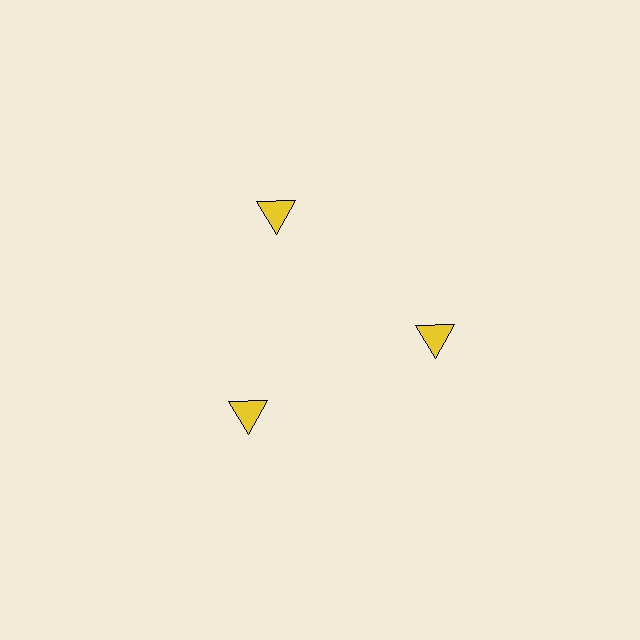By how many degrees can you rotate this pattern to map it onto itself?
The pattern maps onto itself every 120 degrees of rotation.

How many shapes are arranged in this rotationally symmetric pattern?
There are 3 shapes, arranged in 3 groups of 1.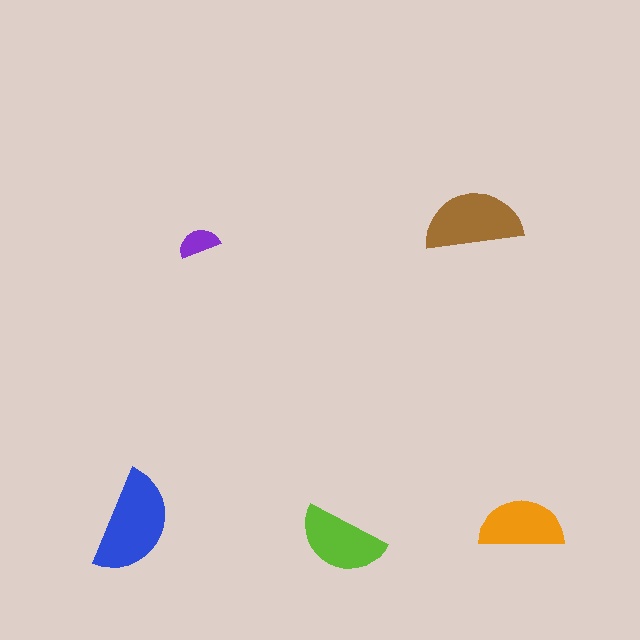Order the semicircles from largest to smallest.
the blue one, the brown one, the lime one, the orange one, the purple one.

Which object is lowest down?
The lime semicircle is bottommost.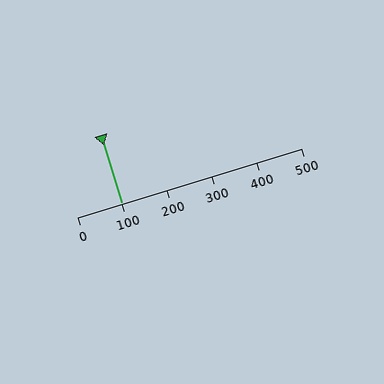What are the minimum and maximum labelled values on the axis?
The axis runs from 0 to 500.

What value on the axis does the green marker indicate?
The marker indicates approximately 100.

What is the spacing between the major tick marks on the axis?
The major ticks are spaced 100 apart.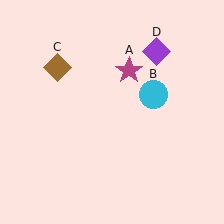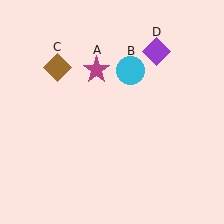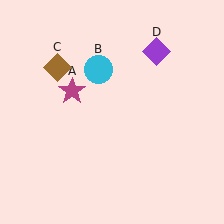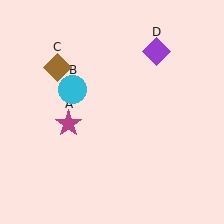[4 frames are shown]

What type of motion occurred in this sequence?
The magenta star (object A), cyan circle (object B) rotated counterclockwise around the center of the scene.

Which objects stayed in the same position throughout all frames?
Brown diamond (object C) and purple diamond (object D) remained stationary.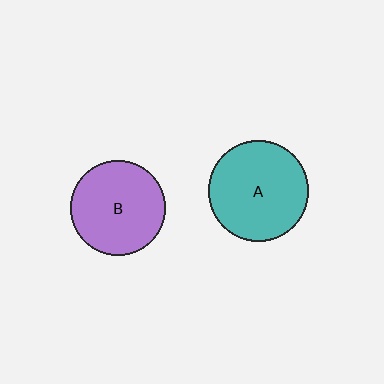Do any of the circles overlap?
No, none of the circles overlap.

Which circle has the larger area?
Circle A (teal).